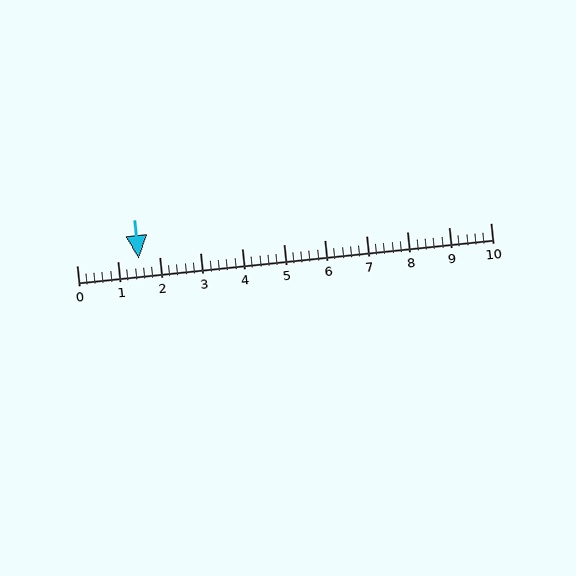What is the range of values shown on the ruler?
The ruler shows values from 0 to 10.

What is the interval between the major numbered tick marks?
The major tick marks are spaced 1 units apart.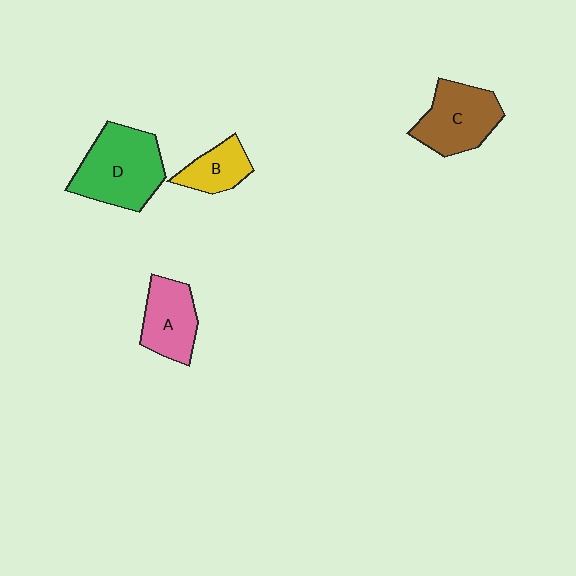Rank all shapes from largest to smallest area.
From largest to smallest: D (green), C (brown), A (pink), B (yellow).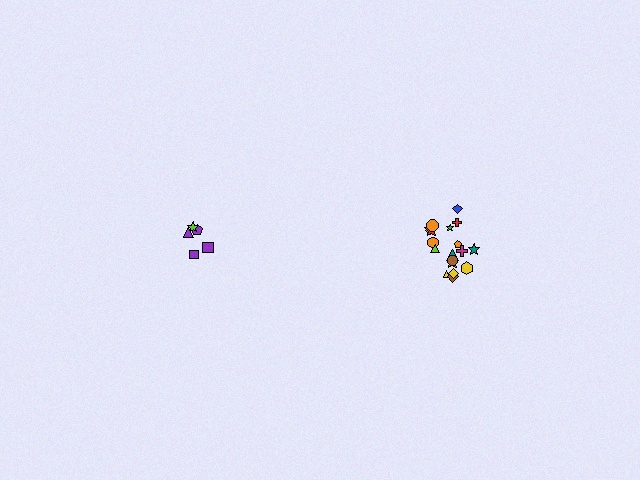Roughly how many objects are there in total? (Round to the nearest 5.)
Roughly 25 objects in total.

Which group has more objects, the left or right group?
The right group.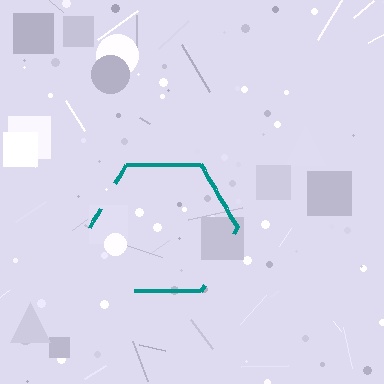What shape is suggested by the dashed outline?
The dashed outline suggests a hexagon.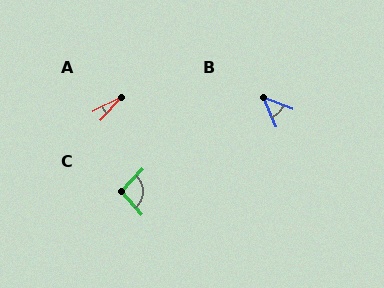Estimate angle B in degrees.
Approximately 45 degrees.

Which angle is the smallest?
A, at approximately 21 degrees.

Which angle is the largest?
C, at approximately 96 degrees.